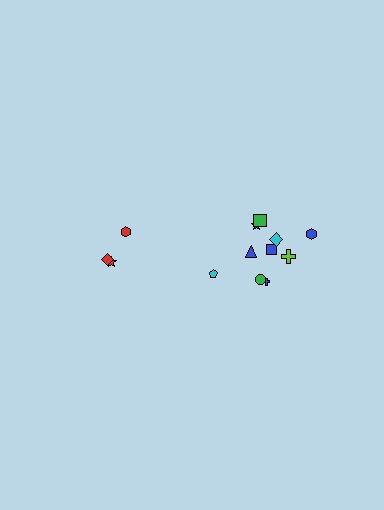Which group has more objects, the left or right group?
The right group.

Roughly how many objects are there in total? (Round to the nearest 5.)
Roughly 15 objects in total.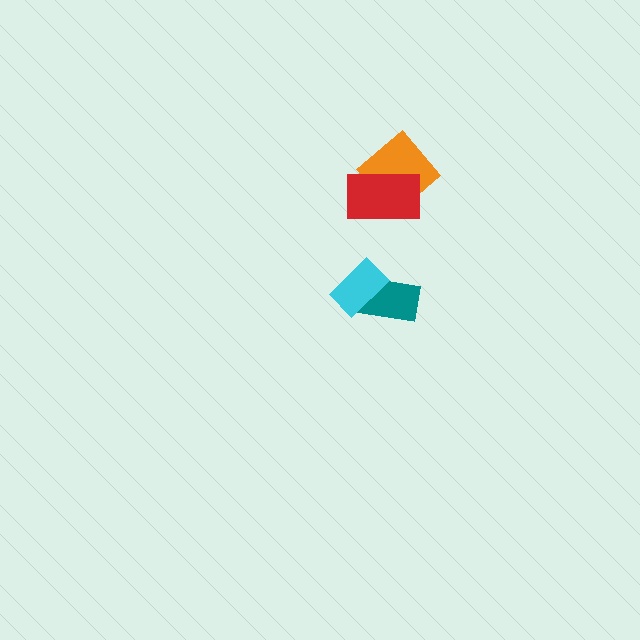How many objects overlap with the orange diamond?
1 object overlaps with the orange diamond.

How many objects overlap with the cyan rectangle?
1 object overlaps with the cyan rectangle.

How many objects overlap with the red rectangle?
1 object overlaps with the red rectangle.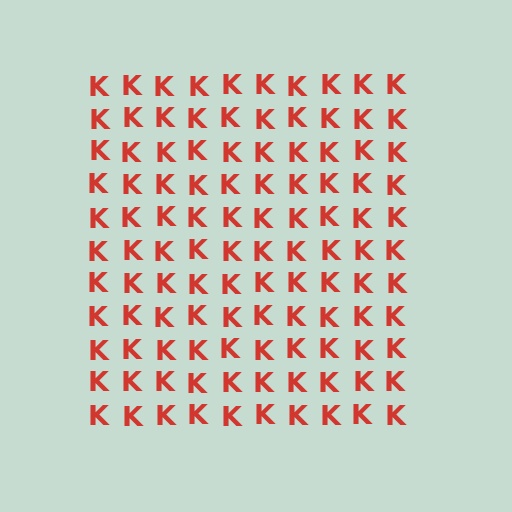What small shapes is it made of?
It is made of small letter K's.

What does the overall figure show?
The overall figure shows a square.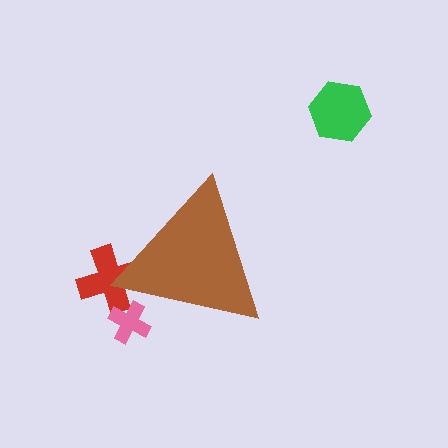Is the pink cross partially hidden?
Yes, the pink cross is partially hidden behind the brown triangle.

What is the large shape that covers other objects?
A brown triangle.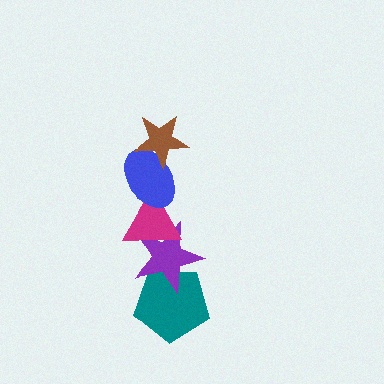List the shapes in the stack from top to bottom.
From top to bottom: the brown star, the blue ellipse, the magenta triangle, the purple star, the teal pentagon.